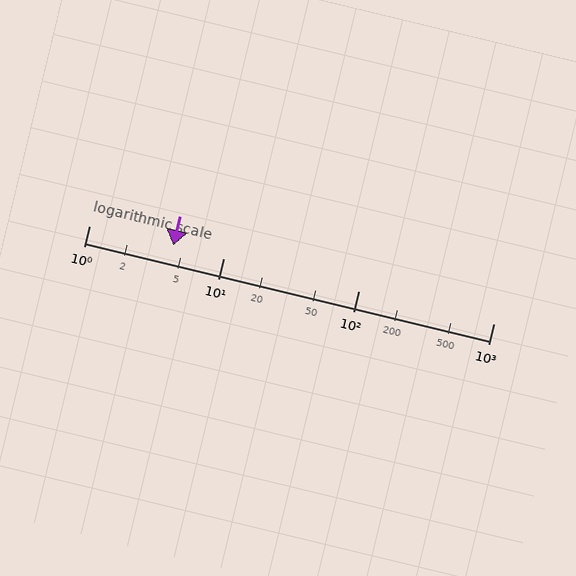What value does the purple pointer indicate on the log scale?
The pointer indicates approximately 4.2.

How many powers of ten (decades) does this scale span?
The scale spans 3 decades, from 1 to 1000.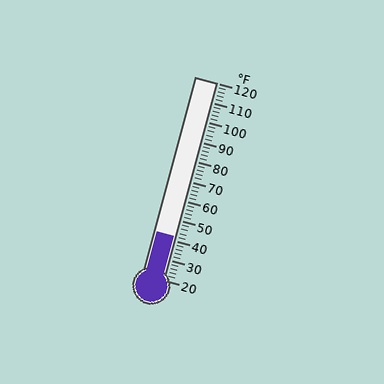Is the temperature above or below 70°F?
The temperature is below 70°F.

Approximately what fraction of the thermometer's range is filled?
The thermometer is filled to approximately 20% of its range.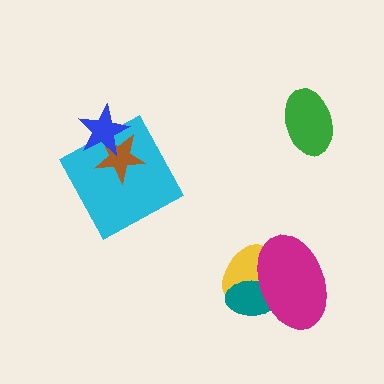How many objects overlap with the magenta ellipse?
2 objects overlap with the magenta ellipse.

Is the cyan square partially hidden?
Yes, it is partially covered by another shape.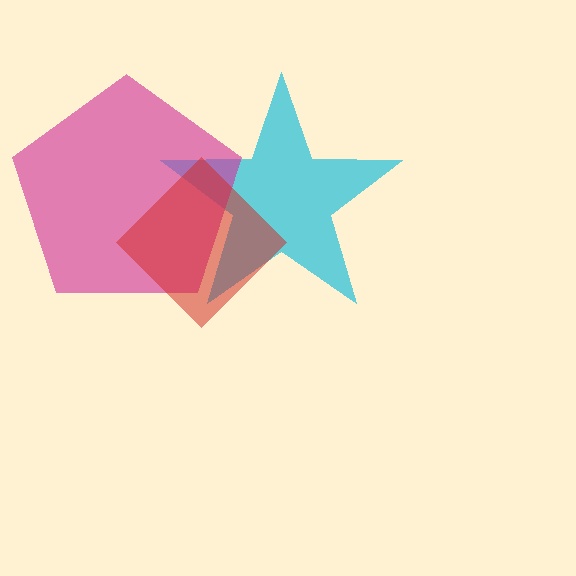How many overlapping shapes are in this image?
There are 3 overlapping shapes in the image.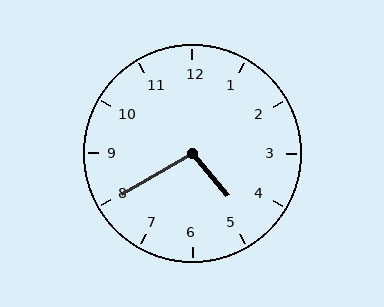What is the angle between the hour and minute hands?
Approximately 100 degrees.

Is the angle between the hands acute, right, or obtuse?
It is obtuse.